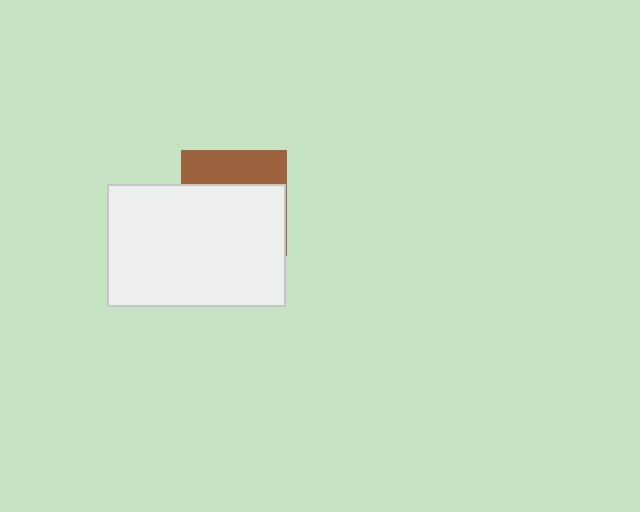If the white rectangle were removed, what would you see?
You would see the complete brown square.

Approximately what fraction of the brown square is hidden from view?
Roughly 67% of the brown square is hidden behind the white rectangle.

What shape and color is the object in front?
The object in front is a white rectangle.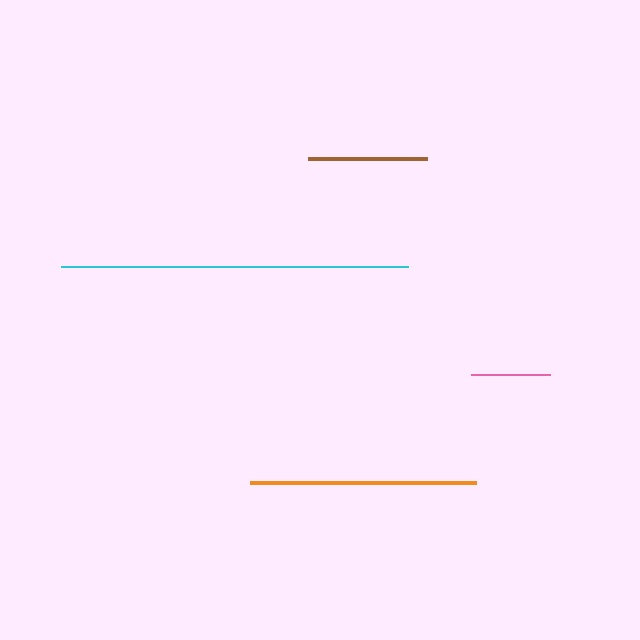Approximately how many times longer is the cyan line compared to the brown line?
The cyan line is approximately 2.9 times the length of the brown line.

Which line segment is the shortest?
The pink line is the shortest at approximately 79 pixels.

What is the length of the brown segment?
The brown segment is approximately 119 pixels long.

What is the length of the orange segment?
The orange segment is approximately 226 pixels long.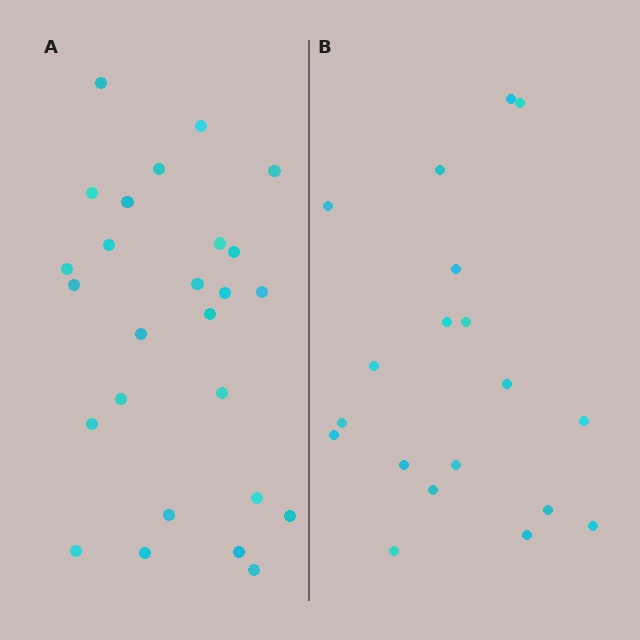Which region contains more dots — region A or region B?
Region A (the left region) has more dots.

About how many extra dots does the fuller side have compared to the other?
Region A has roughly 8 or so more dots than region B.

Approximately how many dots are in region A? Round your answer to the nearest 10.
About 30 dots. (The exact count is 26, which rounds to 30.)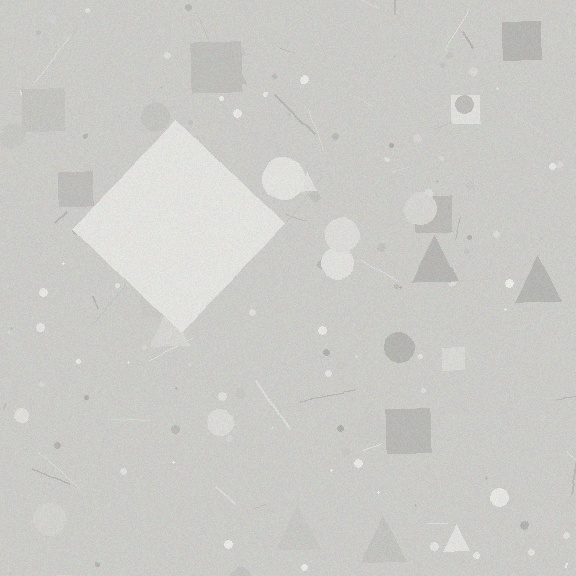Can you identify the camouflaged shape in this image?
The camouflaged shape is a diamond.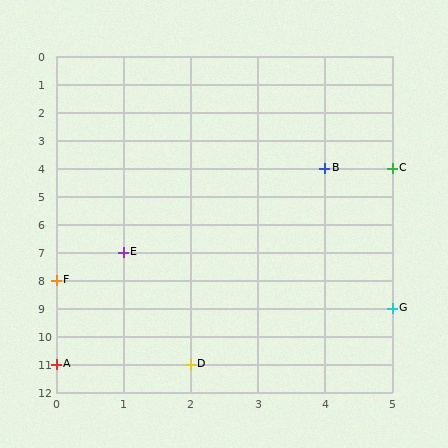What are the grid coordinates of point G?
Point G is at grid coordinates (5, 9).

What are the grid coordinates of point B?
Point B is at grid coordinates (4, 4).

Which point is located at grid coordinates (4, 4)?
Point B is at (4, 4).